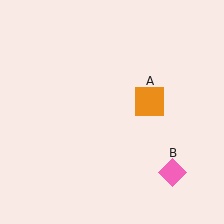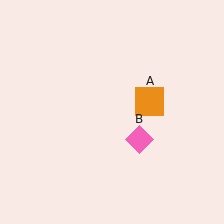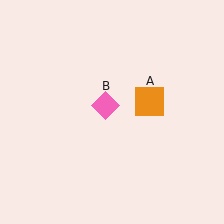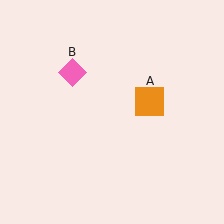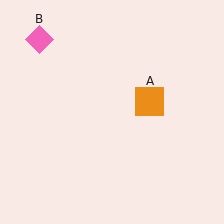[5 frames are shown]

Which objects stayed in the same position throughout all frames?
Orange square (object A) remained stationary.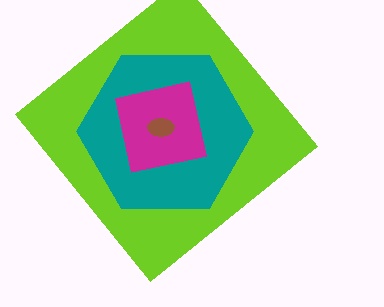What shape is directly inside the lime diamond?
The teal hexagon.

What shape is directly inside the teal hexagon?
The magenta square.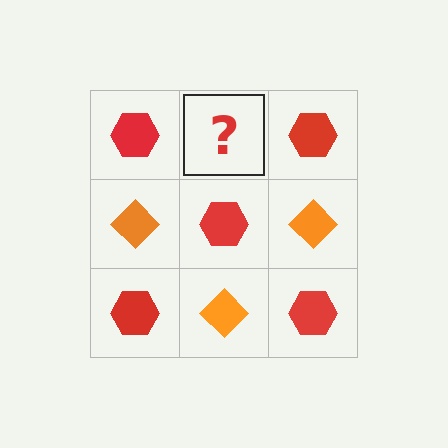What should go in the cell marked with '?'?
The missing cell should contain an orange diamond.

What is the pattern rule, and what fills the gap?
The rule is that it alternates red hexagon and orange diamond in a checkerboard pattern. The gap should be filled with an orange diamond.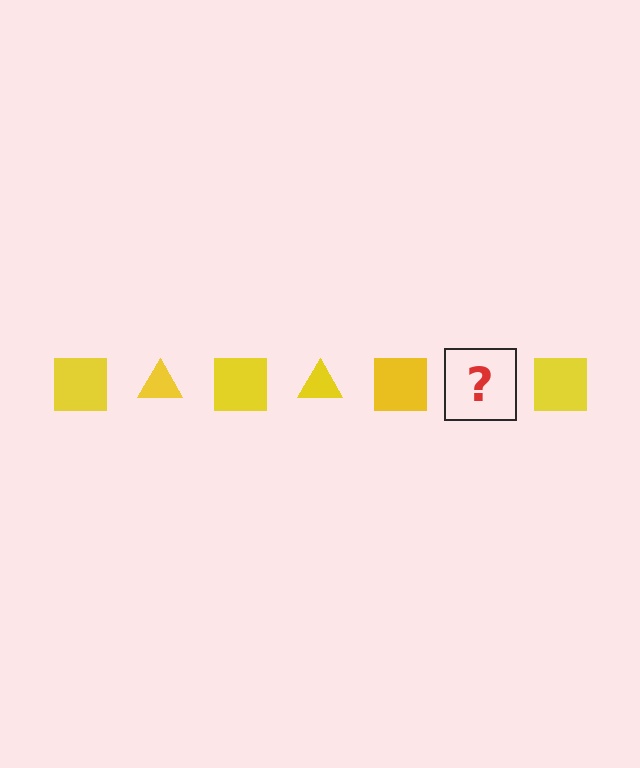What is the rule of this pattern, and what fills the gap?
The rule is that the pattern cycles through square, triangle shapes in yellow. The gap should be filled with a yellow triangle.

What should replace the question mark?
The question mark should be replaced with a yellow triangle.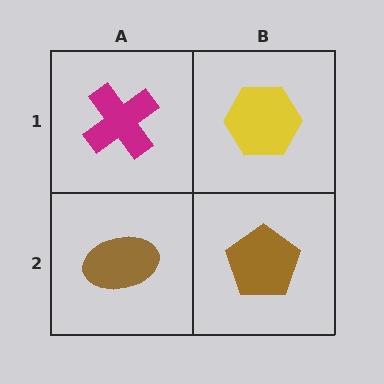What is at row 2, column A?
A brown ellipse.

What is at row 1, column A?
A magenta cross.